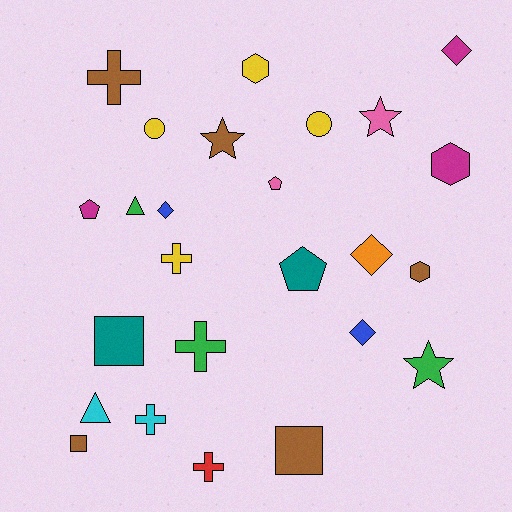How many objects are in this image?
There are 25 objects.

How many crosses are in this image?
There are 5 crosses.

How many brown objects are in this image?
There are 5 brown objects.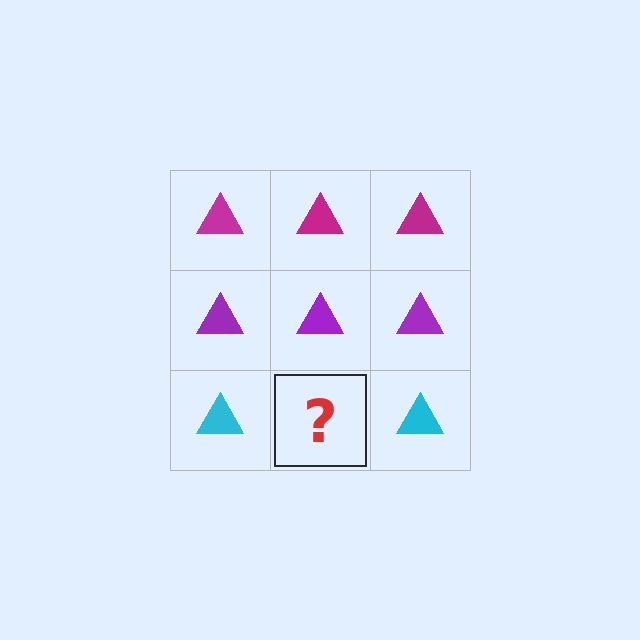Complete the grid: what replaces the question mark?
The question mark should be replaced with a cyan triangle.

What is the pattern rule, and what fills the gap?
The rule is that each row has a consistent color. The gap should be filled with a cyan triangle.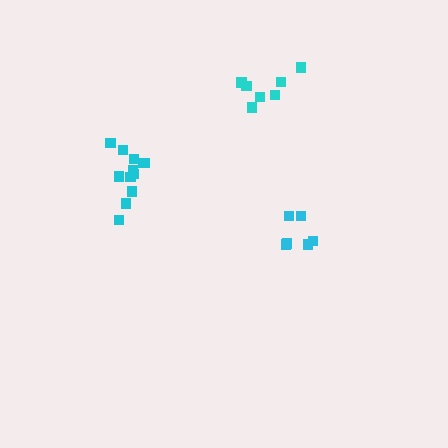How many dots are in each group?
Group 1: 12 dots, Group 2: 6 dots, Group 3: 7 dots (25 total).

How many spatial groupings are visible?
There are 3 spatial groupings.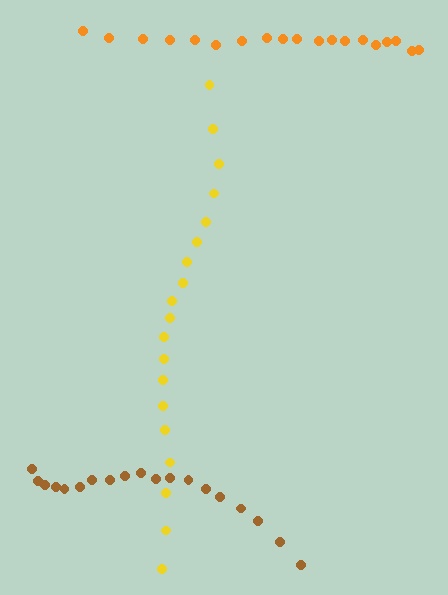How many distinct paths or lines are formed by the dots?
There are 3 distinct paths.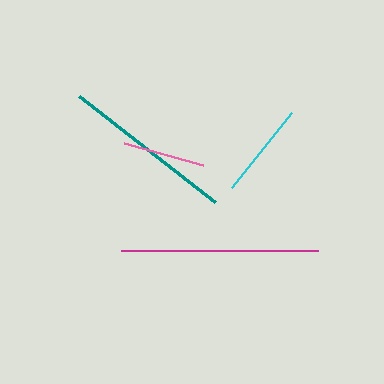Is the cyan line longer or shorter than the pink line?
The cyan line is longer than the pink line.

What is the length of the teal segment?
The teal segment is approximately 173 pixels long.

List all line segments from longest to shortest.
From longest to shortest: magenta, teal, cyan, pink.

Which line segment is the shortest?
The pink line is the shortest at approximately 82 pixels.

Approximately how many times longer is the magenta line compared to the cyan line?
The magenta line is approximately 2.0 times the length of the cyan line.